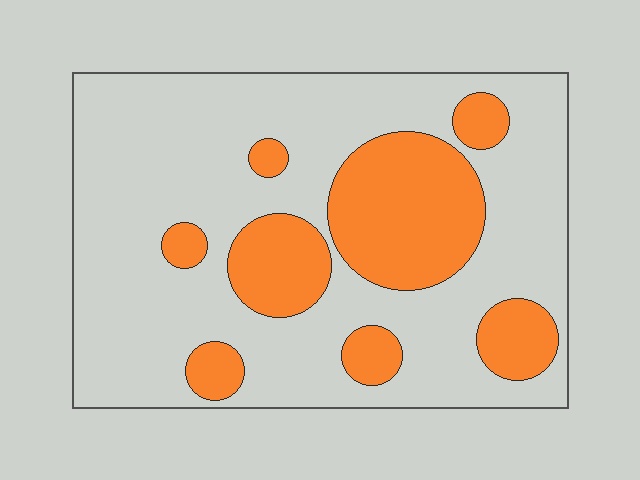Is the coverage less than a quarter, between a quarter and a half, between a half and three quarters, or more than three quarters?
Between a quarter and a half.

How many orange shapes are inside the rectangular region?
8.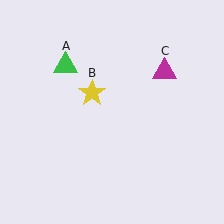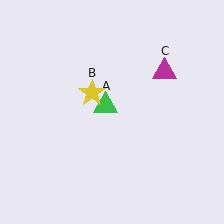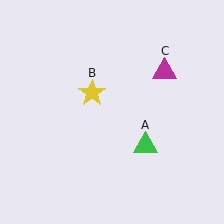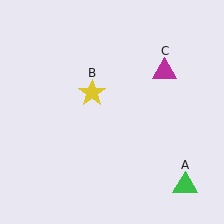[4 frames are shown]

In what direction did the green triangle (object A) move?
The green triangle (object A) moved down and to the right.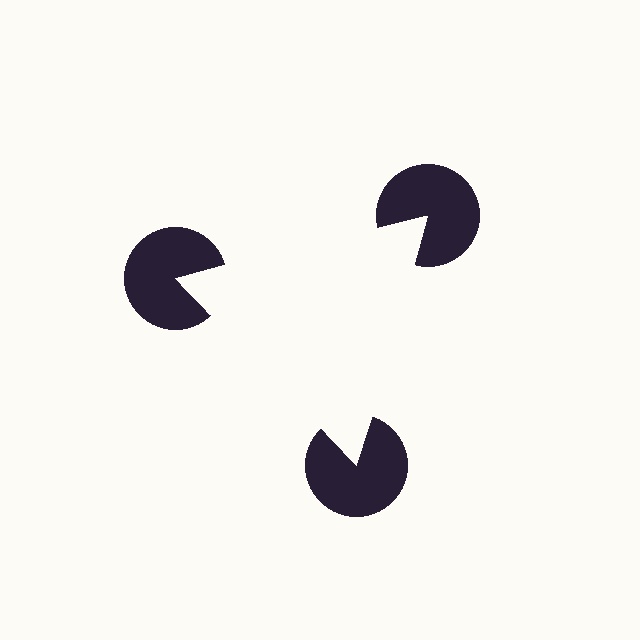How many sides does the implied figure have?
3 sides.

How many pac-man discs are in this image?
There are 3 — one at each vertex of the illusory triangle.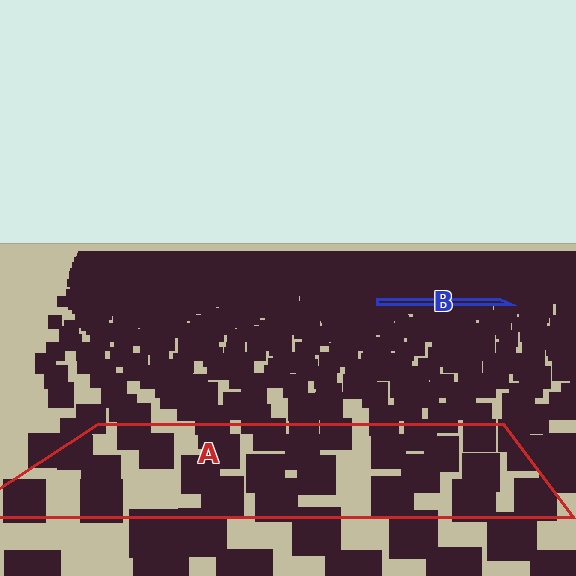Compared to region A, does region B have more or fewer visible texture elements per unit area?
Region B has more texture elements per unit area — they are packed more densely because it is farther away.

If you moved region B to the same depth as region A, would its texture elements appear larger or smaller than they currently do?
They would appear larger. At a closer depth, the same texture elements are projected at a bigger on-screen size.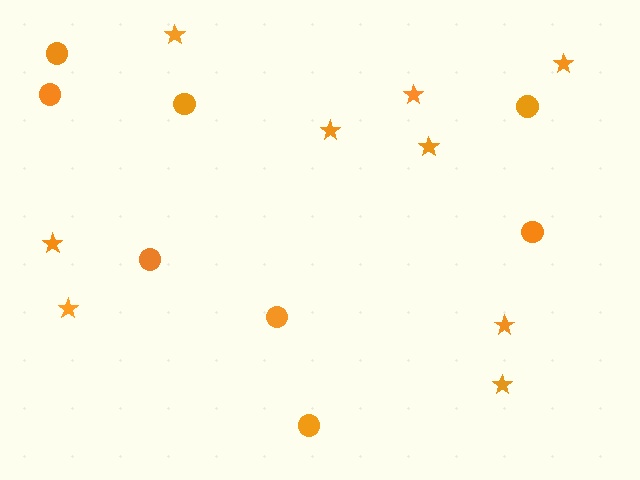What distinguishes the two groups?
There are 2 groups: one group of stars (9) and one group of circles (8).